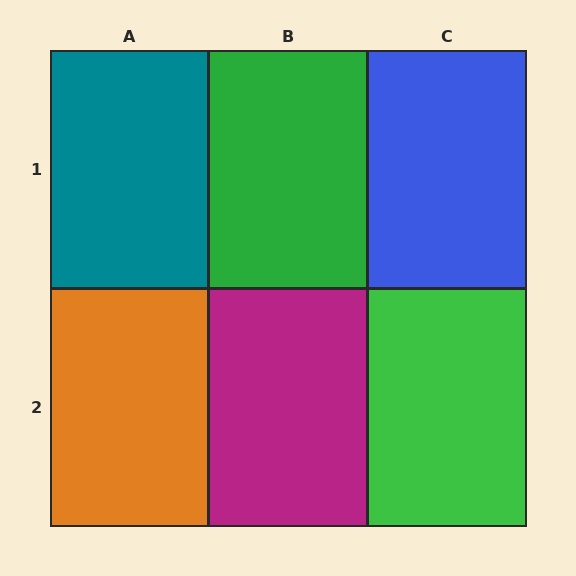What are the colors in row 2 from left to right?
Orange, magenta, green.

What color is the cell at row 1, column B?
Green.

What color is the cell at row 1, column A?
Teal.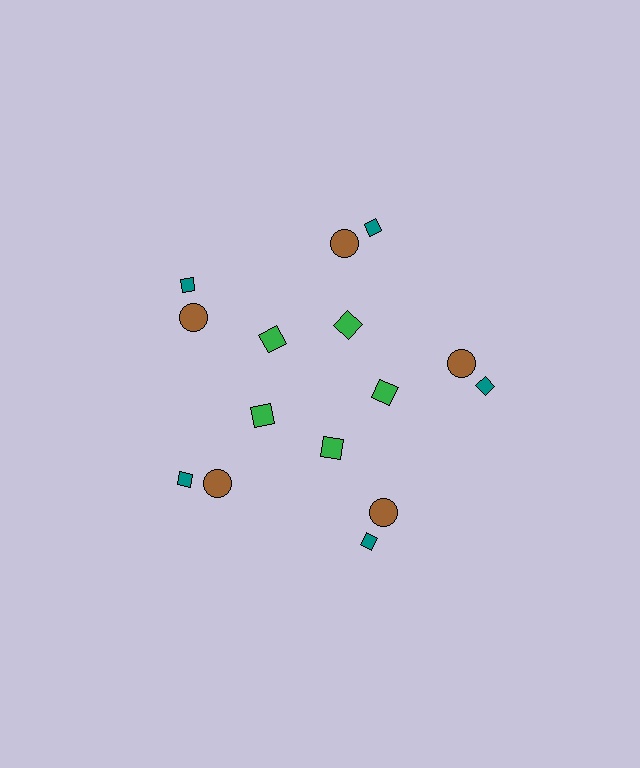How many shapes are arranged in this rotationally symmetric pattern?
There are 15 shapes, arranged in 5 groups of 3.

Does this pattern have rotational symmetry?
Yes, this pattern has 5-fold rotational symmetry. It looks the same after rotating 72 degrees around the center.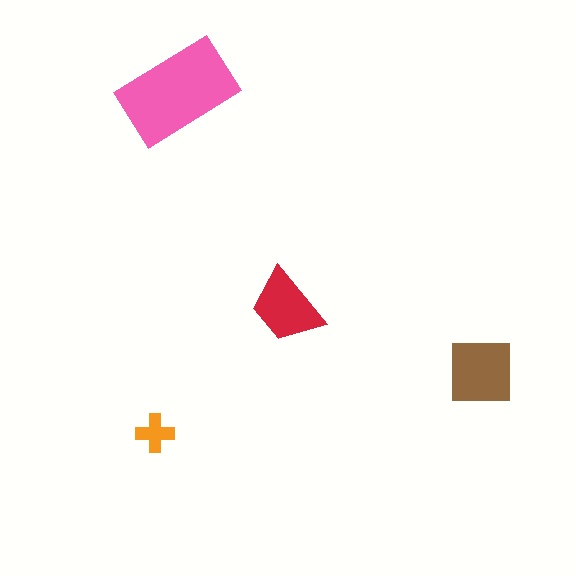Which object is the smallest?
The orange cross.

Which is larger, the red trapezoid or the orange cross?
The red trapezoid.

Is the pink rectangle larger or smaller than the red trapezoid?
Larger.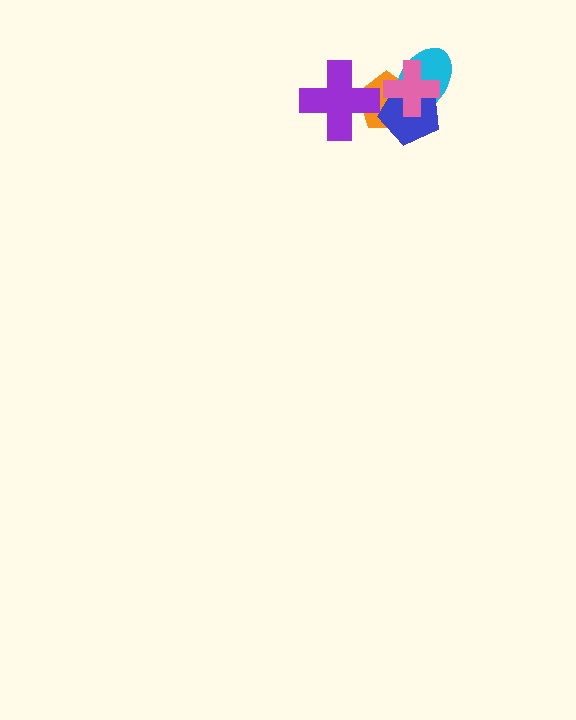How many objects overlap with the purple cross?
1 object overlaps with the purple cross.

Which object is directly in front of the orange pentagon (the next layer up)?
The cyan ellipse is directly in front of the orange pentagon.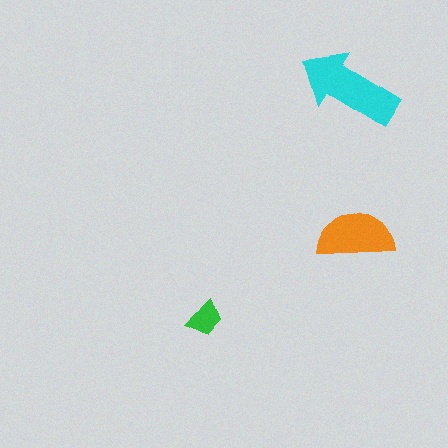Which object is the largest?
The cyan arrow.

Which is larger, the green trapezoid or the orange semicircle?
The orange semicircle.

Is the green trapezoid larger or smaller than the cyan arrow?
Smaller.